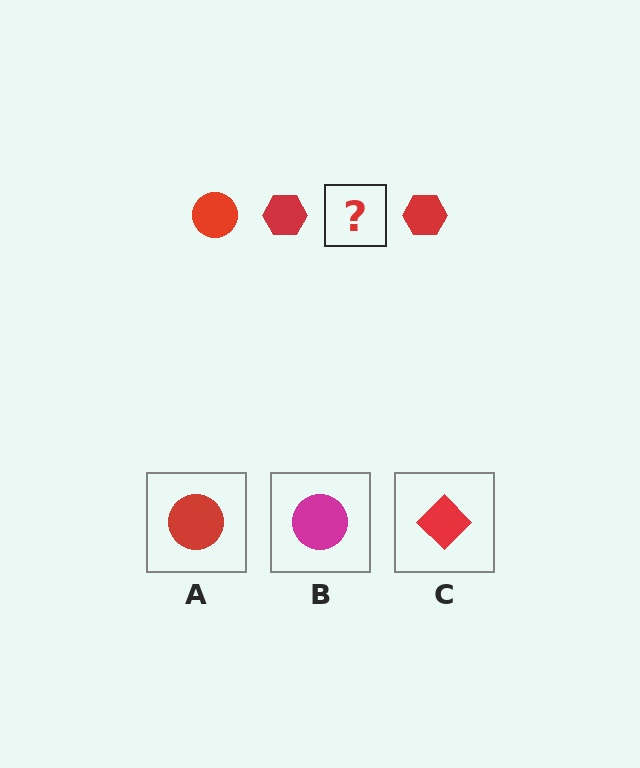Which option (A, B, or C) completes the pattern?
A.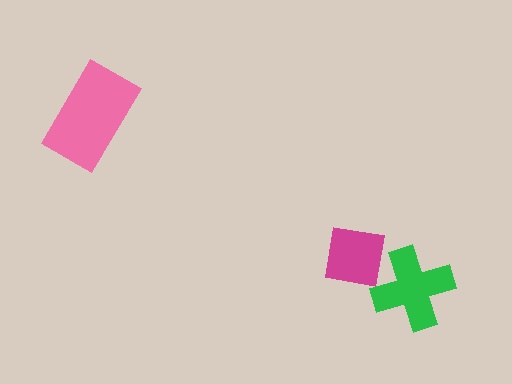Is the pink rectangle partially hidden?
No, no other shape covers it.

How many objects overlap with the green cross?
1 object overlaps with the green cross.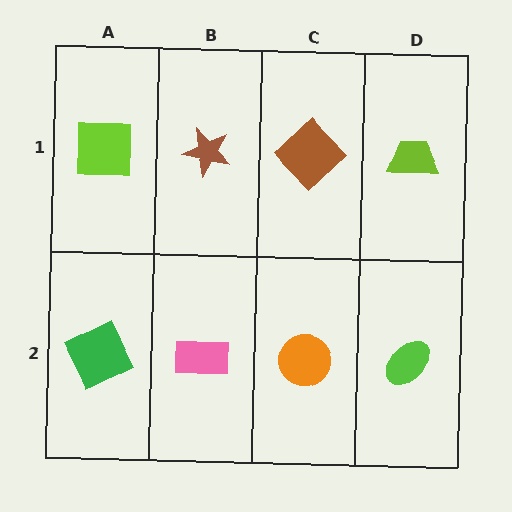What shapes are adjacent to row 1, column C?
An orange circle (row 2, column C), a brown star (row 1, column B), a lime trapezoid (row 1, column D).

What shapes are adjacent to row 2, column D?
A lime trapezoid (row 1, column D), an orange circle (row 2, column C).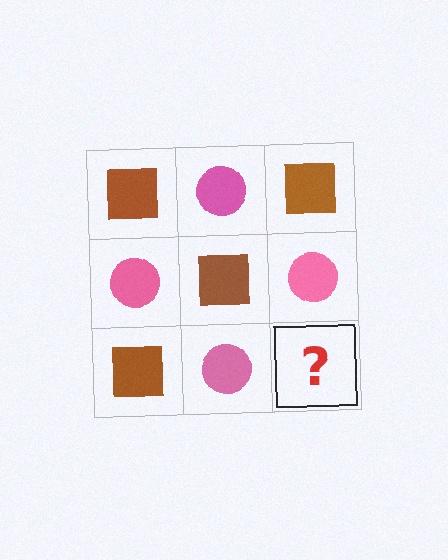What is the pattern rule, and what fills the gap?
The rule is that it alternates brown square and pink circle in a checkerboard pattern. The gap should be filled with a brown square.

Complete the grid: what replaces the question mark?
The question mark should be replaced with a brown square.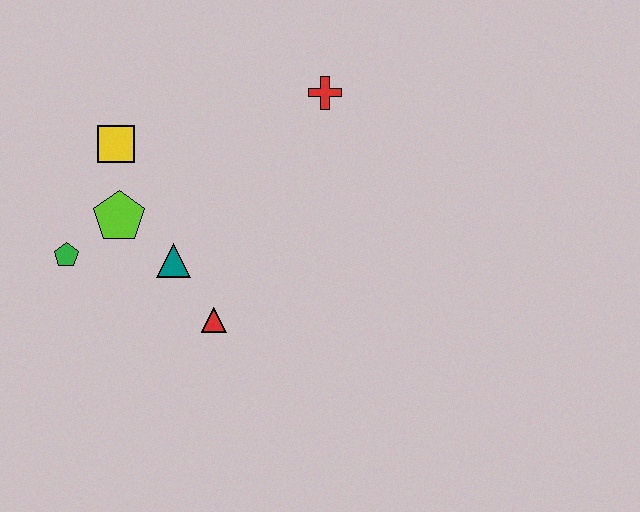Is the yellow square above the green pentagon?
Yes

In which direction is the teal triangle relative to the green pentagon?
The teal triangle is to the right of the green pentagon.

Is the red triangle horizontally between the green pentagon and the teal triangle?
No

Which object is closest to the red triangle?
The teal triangle is closest to the red triangle.